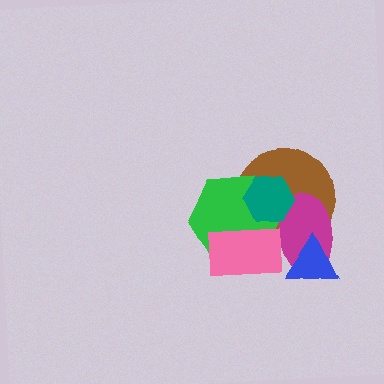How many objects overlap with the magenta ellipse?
5 objects overlap with the magenta ellipse.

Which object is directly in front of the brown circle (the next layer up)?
The magenta ellipse is directly in front of the brown circle.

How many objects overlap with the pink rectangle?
3 objects overlap with the pink rectangle.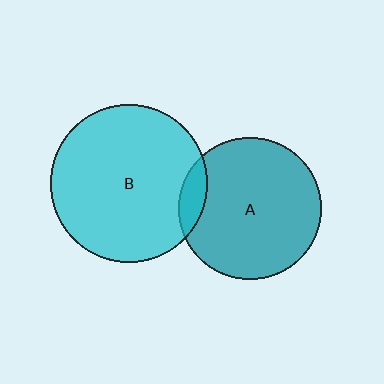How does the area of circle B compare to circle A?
Approximately 1.2 times.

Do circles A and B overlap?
Yes.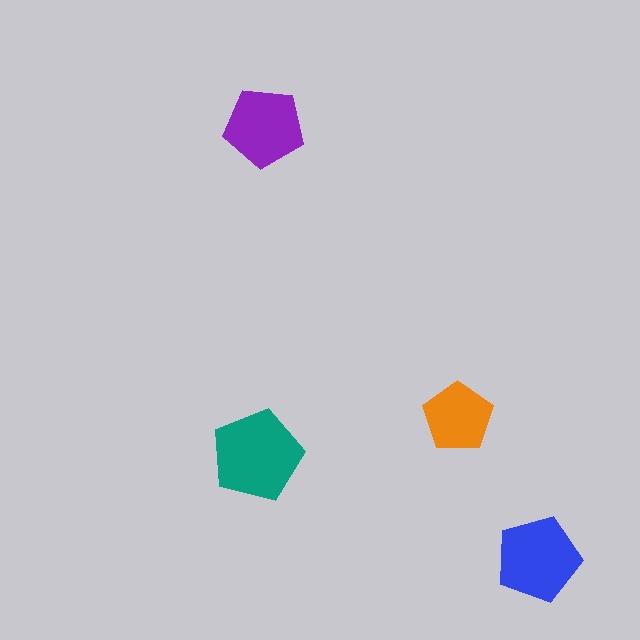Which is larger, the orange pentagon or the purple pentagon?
The purple one.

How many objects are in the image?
There are 4 objects in the image.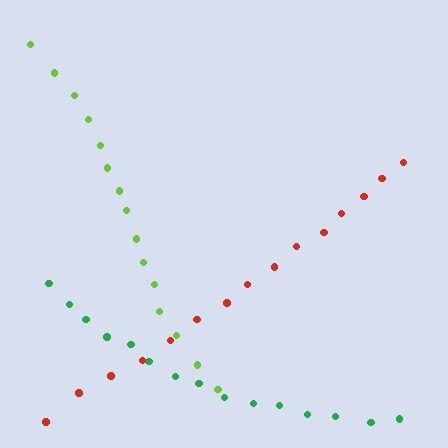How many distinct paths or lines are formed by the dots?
There are 3 distinct paths.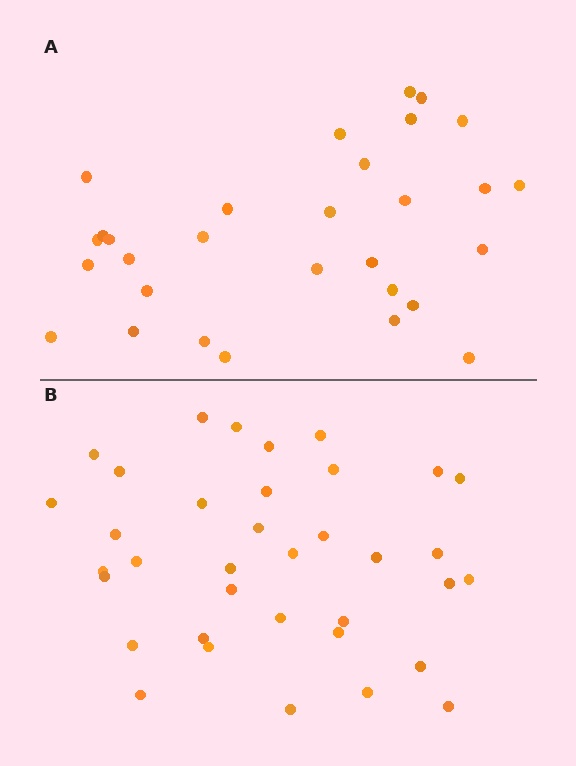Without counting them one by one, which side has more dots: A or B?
Region B (the bottom region) has more dots.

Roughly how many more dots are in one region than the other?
Region B has about 6 more dots than region A.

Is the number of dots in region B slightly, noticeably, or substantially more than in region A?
Region B has only slightly more — the two regions are fairly close. The ratio is roughly 1.2 to 1.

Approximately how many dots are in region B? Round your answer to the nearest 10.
About 40 dots. (The exact count is 36, which rounds to 40.)